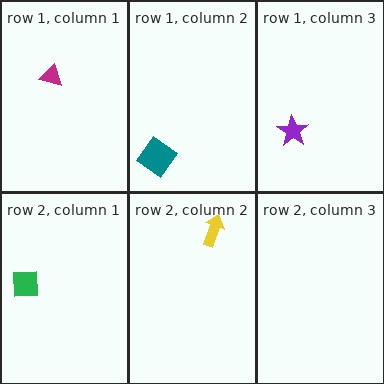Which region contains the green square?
The row 2, column 1 region.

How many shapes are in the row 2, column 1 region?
1.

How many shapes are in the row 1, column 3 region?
1.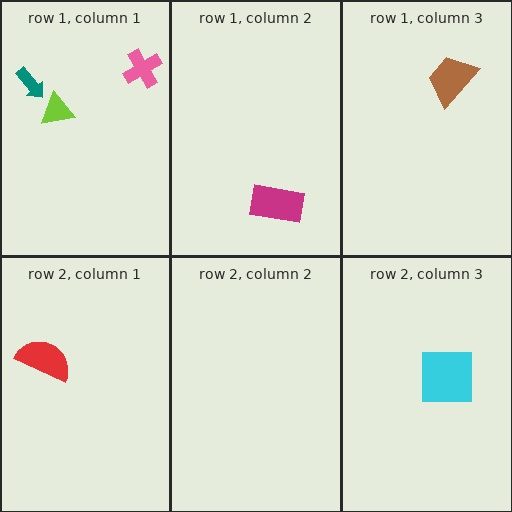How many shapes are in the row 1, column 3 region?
1.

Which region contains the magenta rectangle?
The row 1, column 2 region.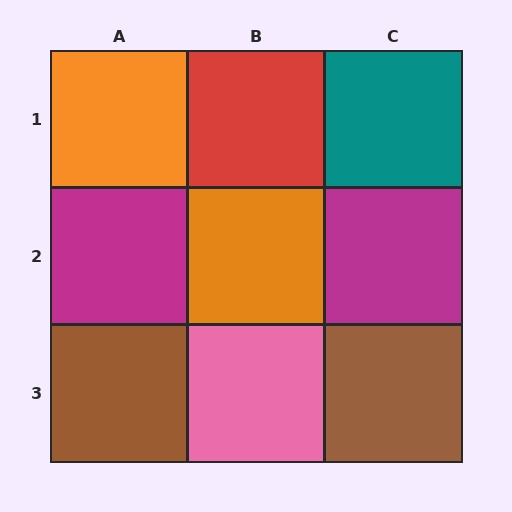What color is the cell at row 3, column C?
Brown.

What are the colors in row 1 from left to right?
Orange, red, teal.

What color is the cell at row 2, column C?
Magenta.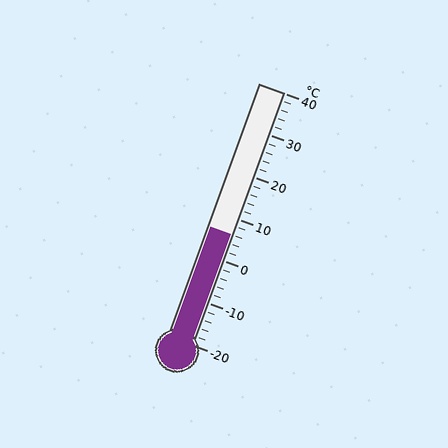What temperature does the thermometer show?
The thermometer shows approximately 6°C.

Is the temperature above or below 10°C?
The temperature is below 10°C.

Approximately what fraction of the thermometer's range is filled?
The thermometer is filled to approximately 45% of its range.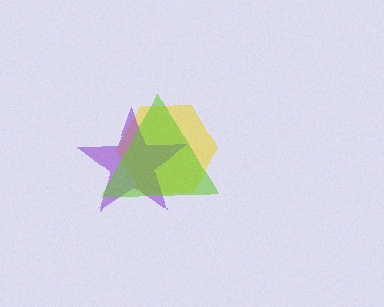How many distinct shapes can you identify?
There are 3 distinct shapes: a yellow hexagon, a purple star, a lime triangle.